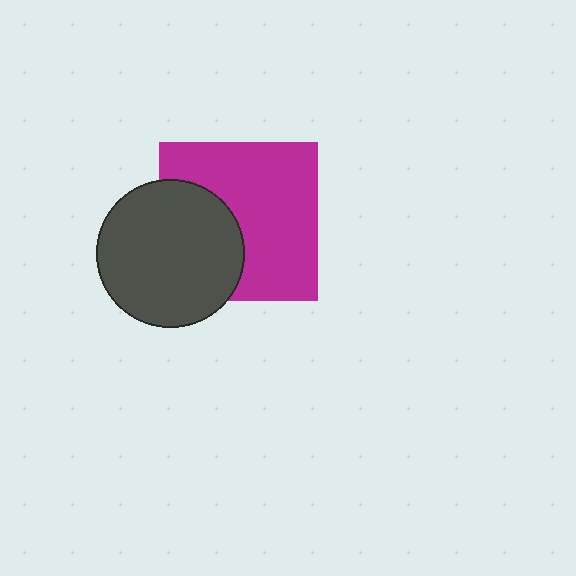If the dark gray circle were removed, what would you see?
You would see the complete magenta square.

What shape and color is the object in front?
The object in front is a dark gray circle.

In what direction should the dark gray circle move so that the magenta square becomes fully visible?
The dark gray circle should move left. That is the shortest direction to clear the overlap and leave the magenta square fully visible.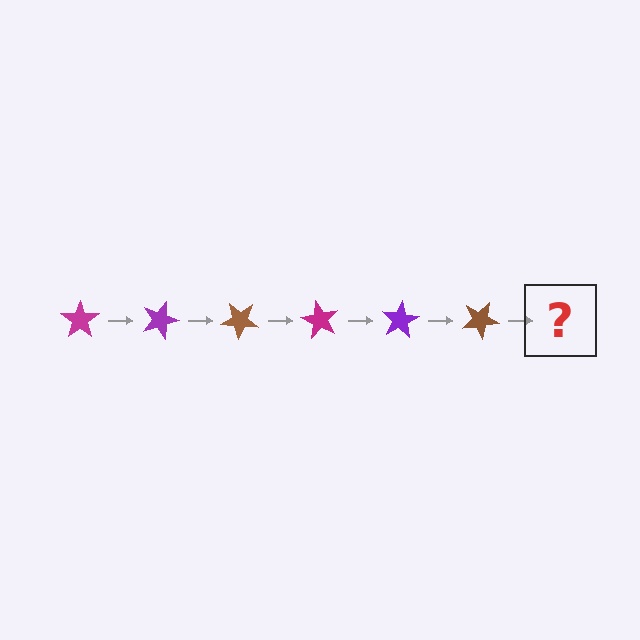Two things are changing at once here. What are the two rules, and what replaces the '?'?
The two rules are that it rotates 20 degrees each step and the color cycles through magenta, purple, and brown. The '?' should be a magenta star, rotated 120 degrees from the start.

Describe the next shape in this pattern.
It should be a magenta star, rotated 120 degrees from the start.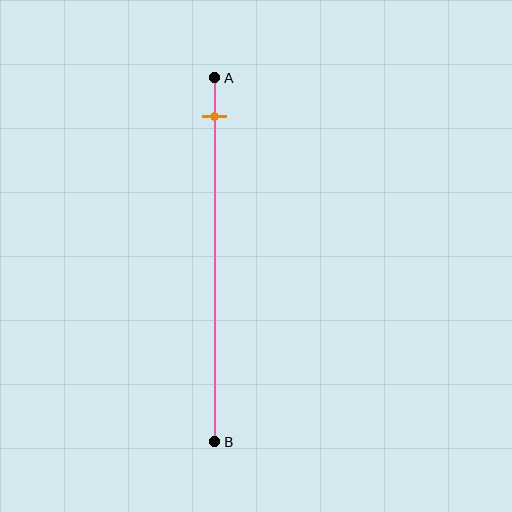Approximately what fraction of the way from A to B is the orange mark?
The orange mark is approximately 10% of the way from A to B.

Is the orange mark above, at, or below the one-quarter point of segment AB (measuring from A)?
The orange mark is above the one-quarter point of segment AB.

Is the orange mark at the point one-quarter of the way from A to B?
No, the mark is at about 10% from A, not at the 25% one-quarter point.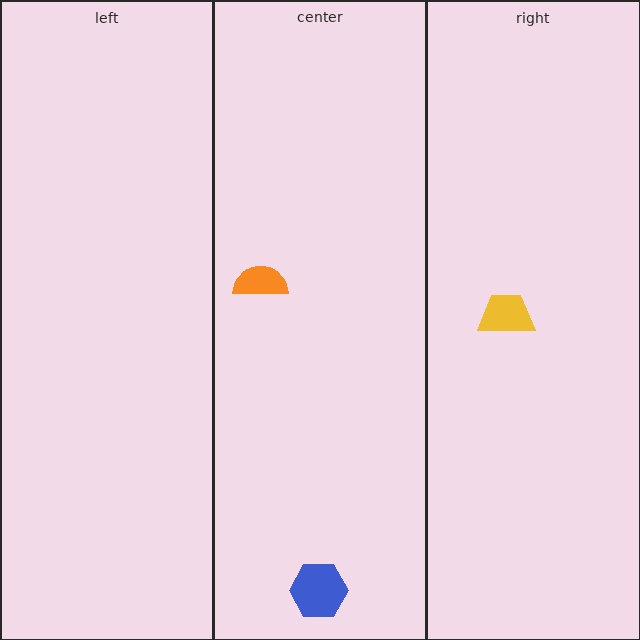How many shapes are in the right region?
1.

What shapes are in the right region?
The yellow trapezoid.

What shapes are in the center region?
The orange semicircle, the blue hexagon.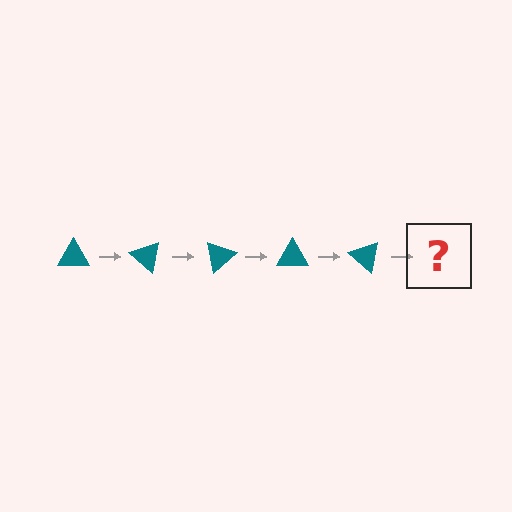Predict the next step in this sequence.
The next step is a teal triangle rotated 200 degrees.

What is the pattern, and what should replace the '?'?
The pattern is that the triangle rotates 40 degrees each step. The '?' should be a teal triangle rotated 200 degrees.